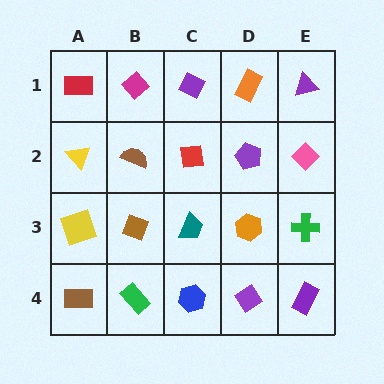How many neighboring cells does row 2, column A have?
3.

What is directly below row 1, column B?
A brown semicircle.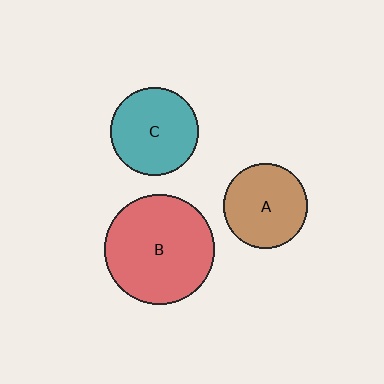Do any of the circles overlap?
No, none of the circles overlap.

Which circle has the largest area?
Circle B (red).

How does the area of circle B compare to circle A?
Approximately 1.7 times.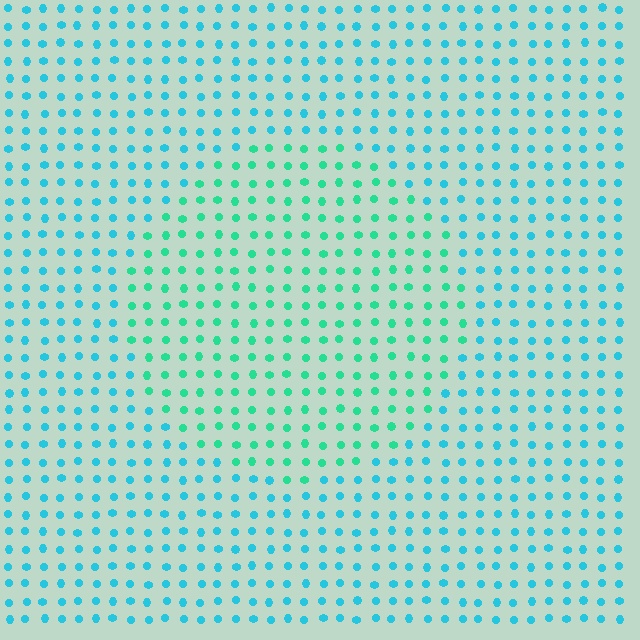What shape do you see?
I see a circle.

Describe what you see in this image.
The image is filled with small cyan elements in a uniform arrangement. A circle-shaped region is visible where the elements are tinted to a slightly different hue, forming a subtle color boundary.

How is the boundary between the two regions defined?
The boundary is defined purely by a slight shift in hue (about 33 degrees). Spacing, size, and orientation are identical on both sides.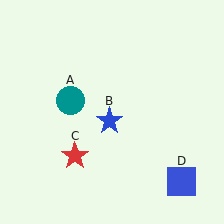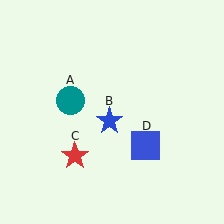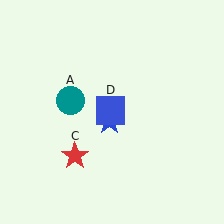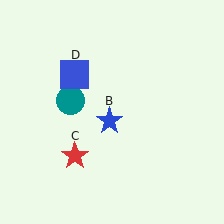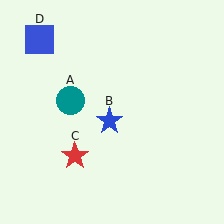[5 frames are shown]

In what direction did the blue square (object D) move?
The blue square (object D) moved up and to the left.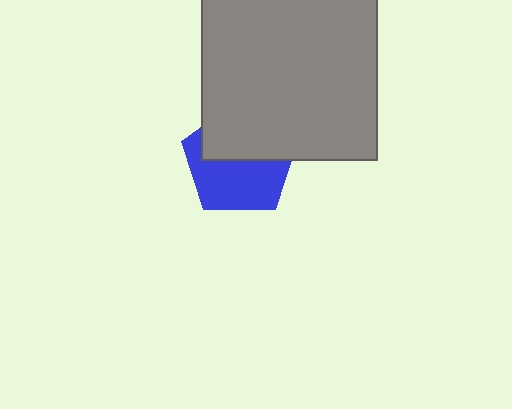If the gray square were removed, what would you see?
You would see the complete blue pentagon.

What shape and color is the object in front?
The object in front is a gray square.